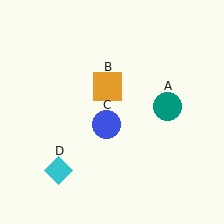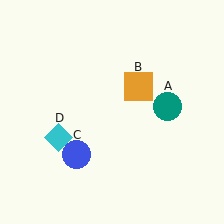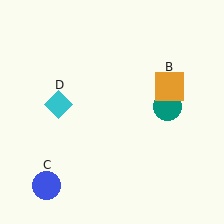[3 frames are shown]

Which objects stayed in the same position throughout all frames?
Teal circle (object A) remained stationary.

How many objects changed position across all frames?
3 objects changed position: orange square (object B), blue circle (object C), cyan diamond (object D).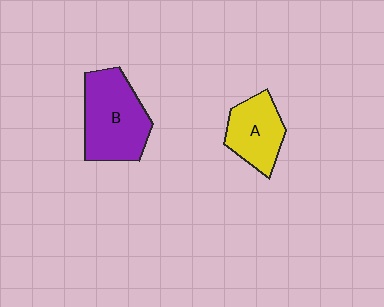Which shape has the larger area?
Shape B (purple).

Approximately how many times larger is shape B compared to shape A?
Approximately 1.5 times.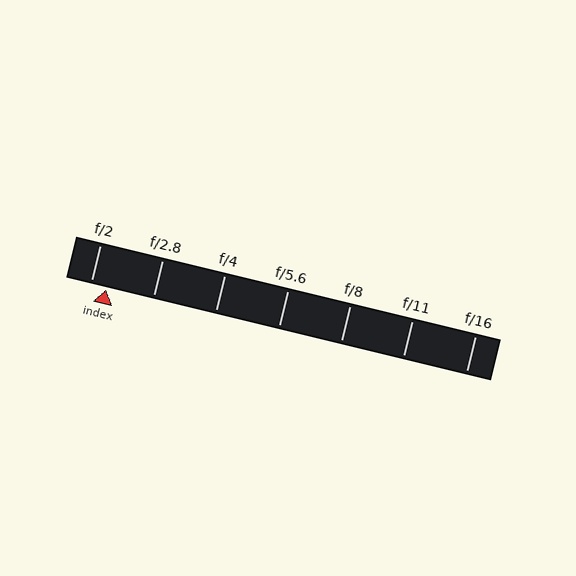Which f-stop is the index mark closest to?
The index mark is closest to f/2.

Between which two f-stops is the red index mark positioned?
The index mark is between f/2 and f/2.8.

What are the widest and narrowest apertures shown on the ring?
The widest aperture shown is f/2 and the narrowest is f/16.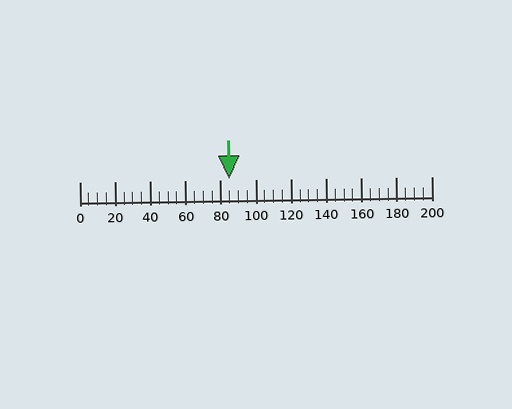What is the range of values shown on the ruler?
The ruler shows values from 0 to 200.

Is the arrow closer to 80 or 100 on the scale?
The arrow is closer to 80.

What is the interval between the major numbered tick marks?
The major tick marks are spaced 20 units apart.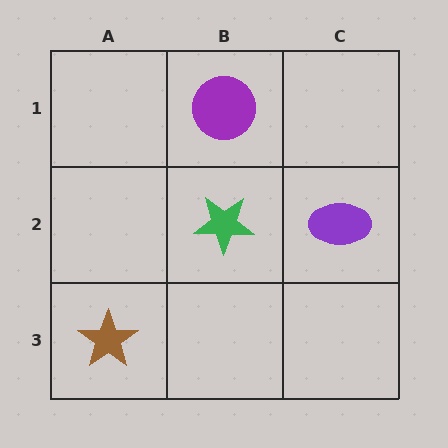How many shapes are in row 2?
2 shapes.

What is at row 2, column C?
A purple ellipse.